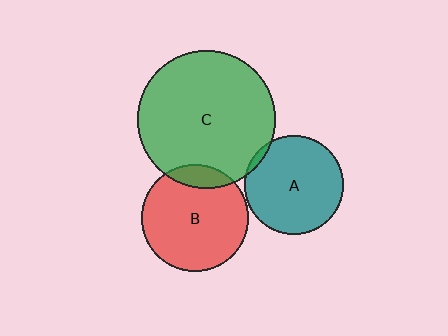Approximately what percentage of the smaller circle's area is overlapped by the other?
Approximately 10%.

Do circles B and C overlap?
Yes.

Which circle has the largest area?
Circle C (green).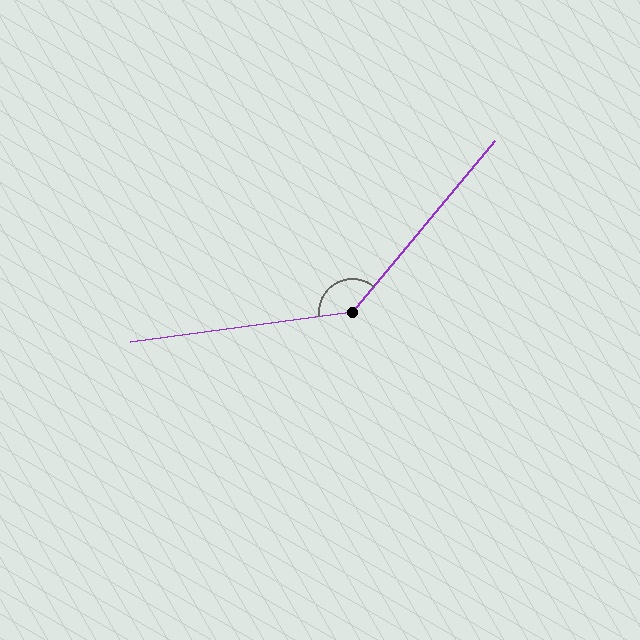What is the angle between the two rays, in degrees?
Approximately 138 degrees.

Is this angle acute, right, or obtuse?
It is obtuse.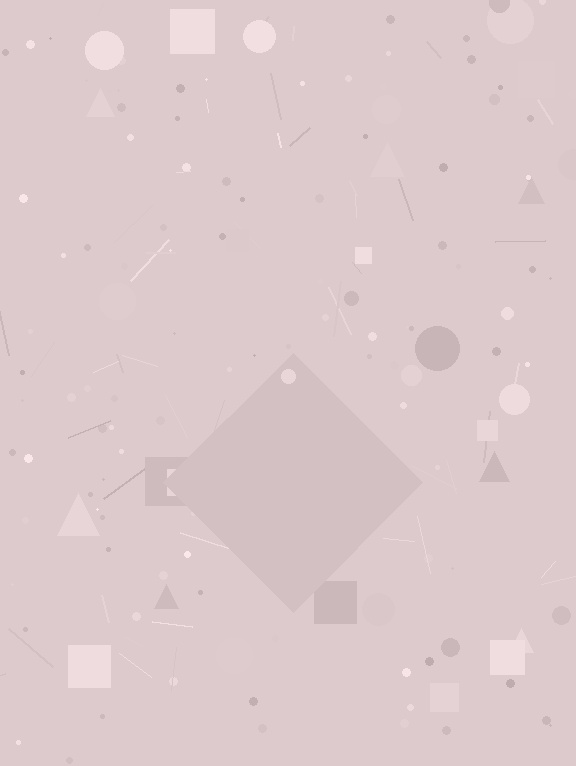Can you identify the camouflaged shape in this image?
The camouflaged shape is a diamond.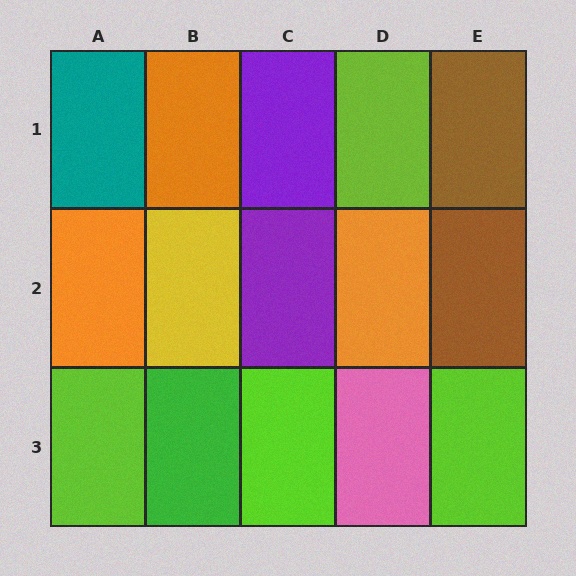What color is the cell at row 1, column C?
Purple.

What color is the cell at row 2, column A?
Orange.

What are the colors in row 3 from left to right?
Lime, green, lime, pink, lime.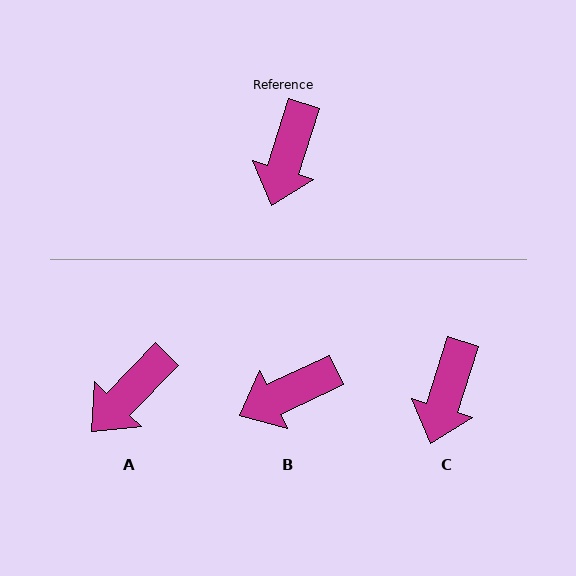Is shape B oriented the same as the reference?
No, it is off by about 47 degrees.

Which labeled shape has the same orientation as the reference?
C.